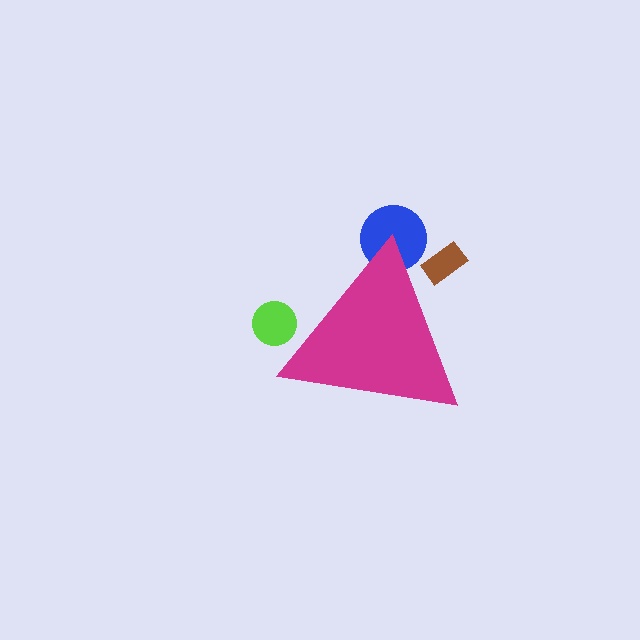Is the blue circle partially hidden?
Yes, the blue circle is partially hidden behind the magenta triangle.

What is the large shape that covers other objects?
A magenta triangle.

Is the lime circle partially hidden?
Yes, the lime circle is partially hidden behind the magenta triangle.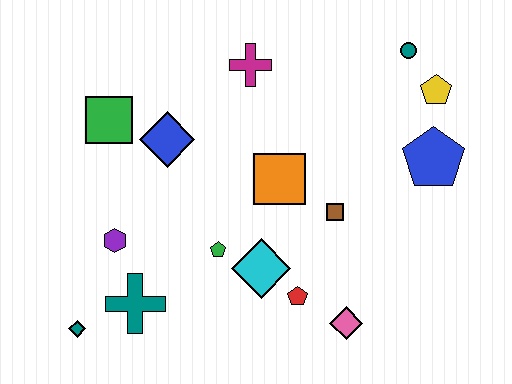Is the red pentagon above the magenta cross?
No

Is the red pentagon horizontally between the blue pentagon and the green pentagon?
Yes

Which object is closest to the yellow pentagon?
The teal circle is closest to the yellow pentagon.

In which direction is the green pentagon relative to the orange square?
The green pentagon is below the orange square.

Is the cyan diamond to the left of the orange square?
Yes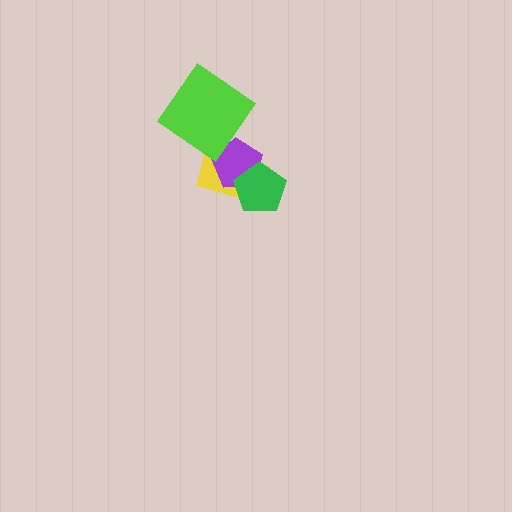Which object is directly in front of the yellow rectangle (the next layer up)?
The purple pentagon is directly in front of the yellow rectangle.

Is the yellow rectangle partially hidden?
Yes, it is partially covered by another shape.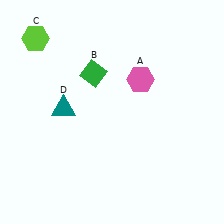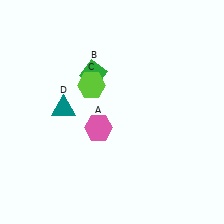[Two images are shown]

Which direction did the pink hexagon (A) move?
The pink hexagon (A) moved down.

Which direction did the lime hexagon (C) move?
The lime hexagon (C) moved right.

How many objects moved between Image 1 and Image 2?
2 objects moved between the two images.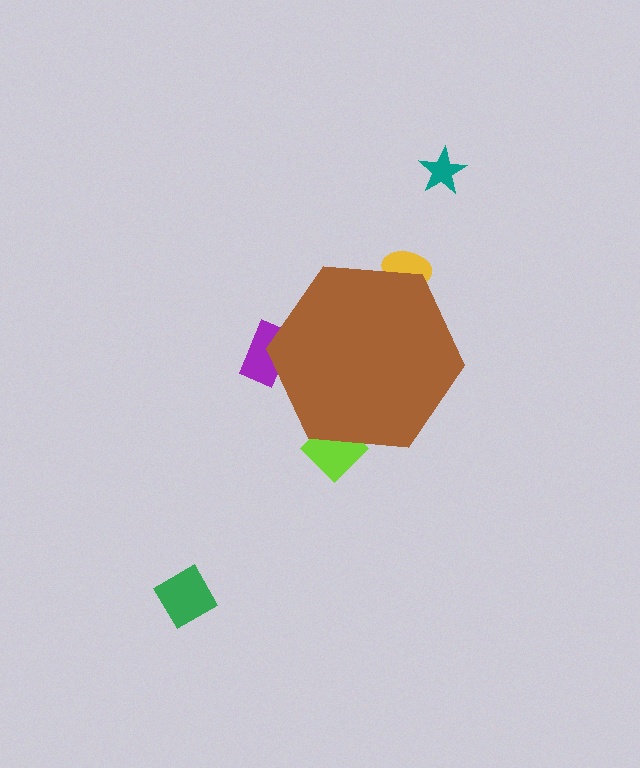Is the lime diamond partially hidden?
Yes, the lime diamond is partially hidden behind the brown hexagon.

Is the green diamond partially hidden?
No, the green diamond is fully visible.